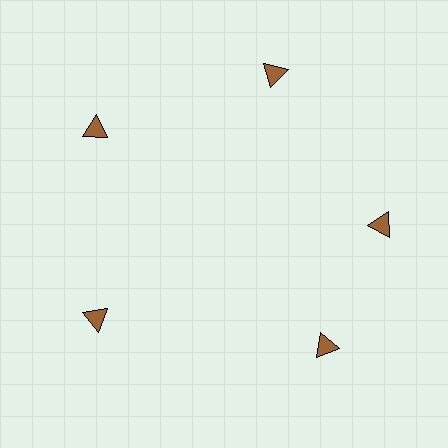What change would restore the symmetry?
The symmetry would be restored by rotating it back into even spacing with its neighbors so that all 5 triangles sit at equal angles and equal distance from the center.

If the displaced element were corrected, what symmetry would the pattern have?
It would have 5-fold rotational symmetry — the pattern would map onto itself every 72 degrees.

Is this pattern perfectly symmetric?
No. The 5 brown triangles are arranged in a ring, but one element near the 5 o'clock position is rotated out of alignment along the ring, breaking the 5-fold rotational symmetry.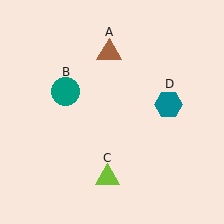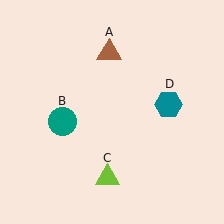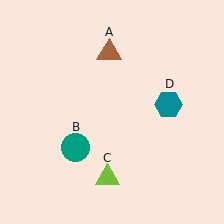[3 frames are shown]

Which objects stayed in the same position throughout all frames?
Brown triangle (object A) and lime triangle (object C) and teal hexagon (object D) remained stationary.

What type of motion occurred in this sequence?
The teal circle (object B) rotated counterclockwise around the center of the scene.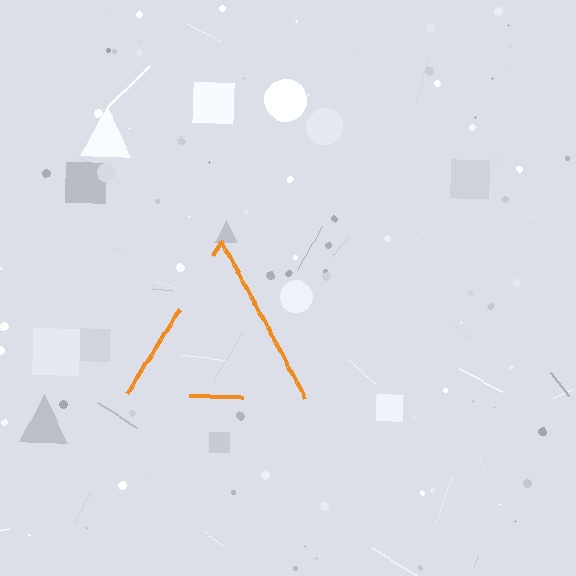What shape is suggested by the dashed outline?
The dashed outline suggests a triangle.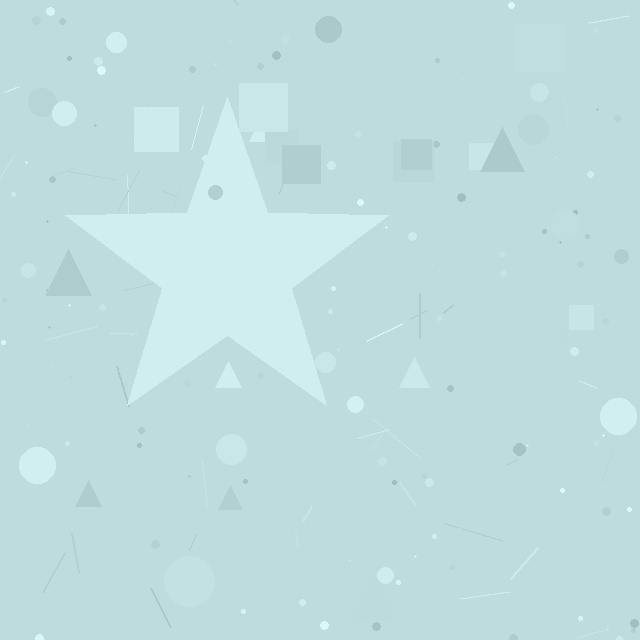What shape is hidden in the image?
A star is hidden in the image.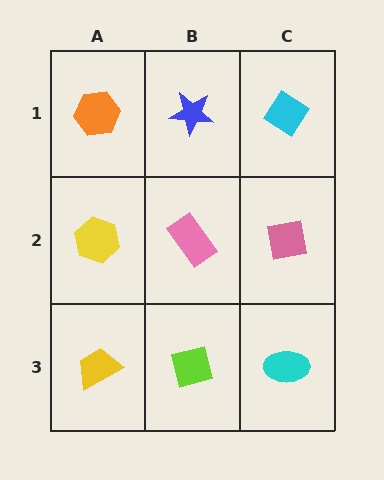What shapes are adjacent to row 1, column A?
A yellow hexagon (row 2, column A), a blue star (row 1, column B).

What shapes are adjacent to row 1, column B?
A pink rectangle (row 2, column B), an orange hexagon (row 1, column A), a cyan diamond (row 1, column C).